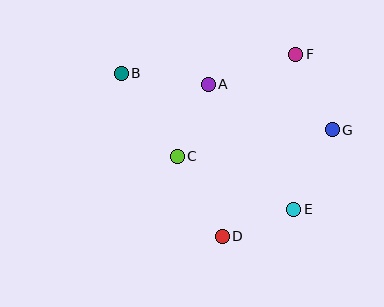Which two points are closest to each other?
Points D and E are closest to each other.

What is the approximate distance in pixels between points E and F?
The distance between E and F is approximately 155 pixels.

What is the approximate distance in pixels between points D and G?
The distance between D and G is approximately 153 pixels.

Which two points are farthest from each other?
Points B and E are farthest from each other.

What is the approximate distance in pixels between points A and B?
The distance between A and B is approximately 87 pixels.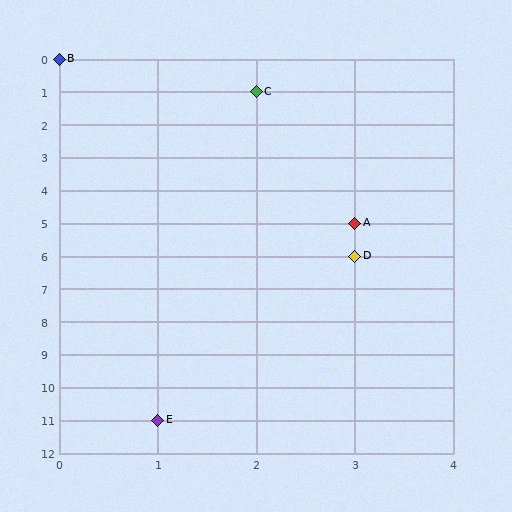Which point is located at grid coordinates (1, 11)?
Point E is at (1, 11).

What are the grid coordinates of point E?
Point E is at grid coordinates (1, 11).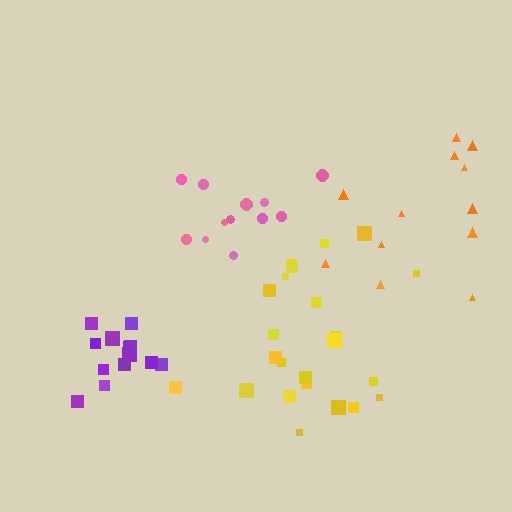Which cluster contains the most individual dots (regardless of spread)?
Yellow (23).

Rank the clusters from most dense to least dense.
purple, pink, yellow, orange.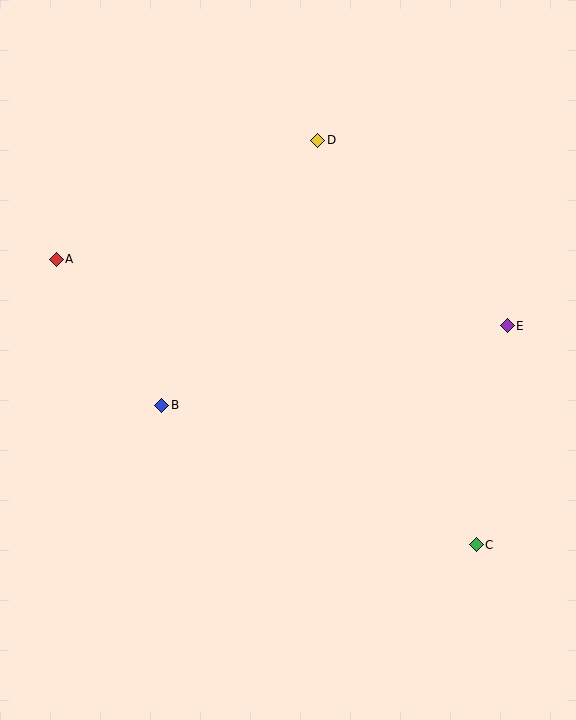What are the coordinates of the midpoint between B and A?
The midpoint between B and A is at (109, 332).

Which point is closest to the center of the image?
Point B at (162, 405) is closest to the center.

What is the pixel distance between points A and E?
The distance between A and E is 456 pixels.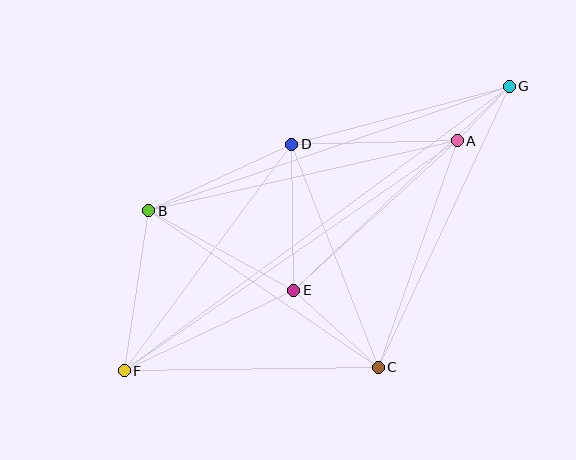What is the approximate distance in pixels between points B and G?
The distance between B and G is approximately 381 pixels.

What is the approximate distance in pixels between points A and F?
The distance between A and F is approximately 405 pixels.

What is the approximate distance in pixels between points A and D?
The distance between A and D is approximately 165 pixels.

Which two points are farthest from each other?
Points F and G are farthest from each other.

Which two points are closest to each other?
Points A and G are closest to each other.